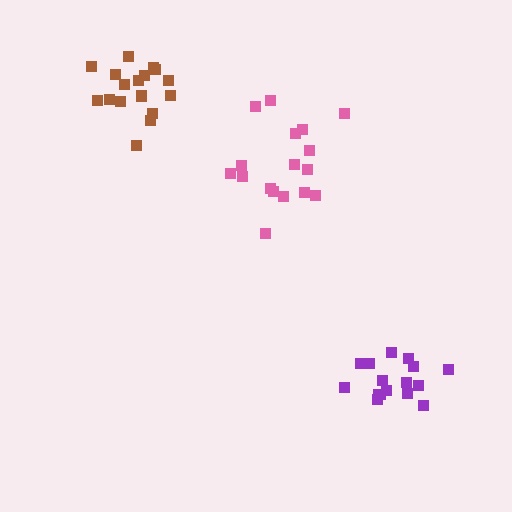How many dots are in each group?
Group 1: 17 dots, Group 2: 17 dots, Group 3: 16 dots (50 total).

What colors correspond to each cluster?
The clusters are colored: brown, pink, purple.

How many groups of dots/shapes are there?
There are 3 groups.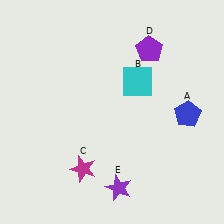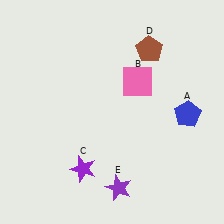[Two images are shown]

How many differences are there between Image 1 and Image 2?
There are 3 differences between the two images.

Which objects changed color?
B changed from cyan to pink. C changed from magenta to purple. D changed from purple to brown.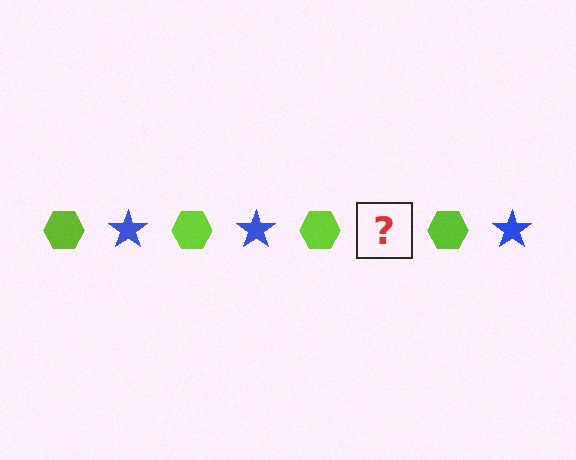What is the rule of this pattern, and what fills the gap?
The rule is that the pattern alternates between lime hexagon and blue star. The gap should be filled with a blue star.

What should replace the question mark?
The question mark should be replaced with a blue star.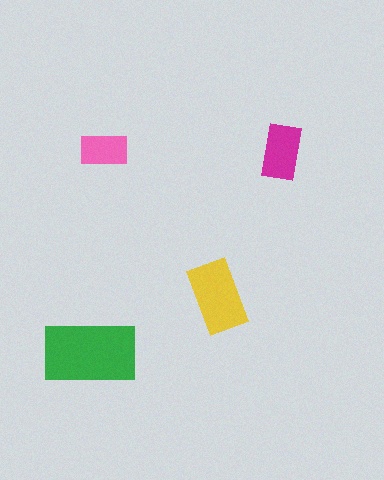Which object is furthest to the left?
The green rectangle is leftmost.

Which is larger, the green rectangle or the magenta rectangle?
The green one.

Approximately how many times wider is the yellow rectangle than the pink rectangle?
About 1.5 times wider.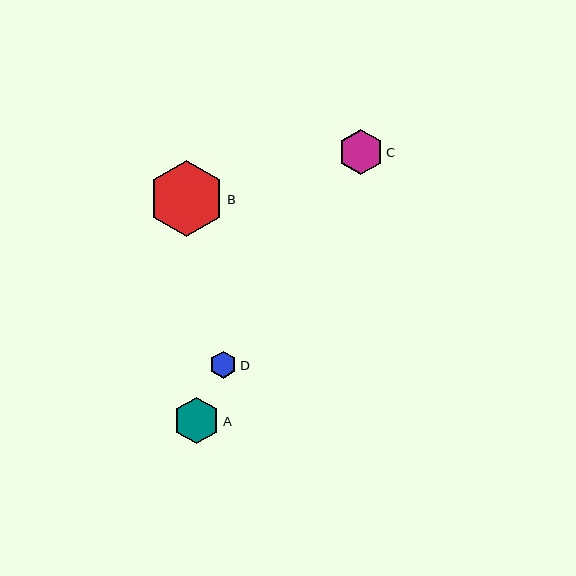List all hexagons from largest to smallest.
From largest to smallest: B, A, C, D.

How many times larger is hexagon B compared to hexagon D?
Hexagon B is approximately 2.8 times the size of hexagon D.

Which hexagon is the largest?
Hexagon B is the largest with a size of approximately 76 pixels.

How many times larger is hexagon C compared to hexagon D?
Hexagon C is approximately 1.7 times the size of hexagon D.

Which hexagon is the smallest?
Hexagon D is the smallest with a size of approximately 27 pixels.